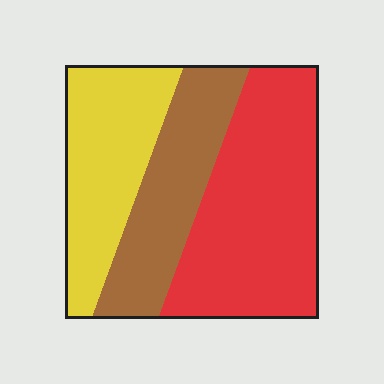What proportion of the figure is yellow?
Yellow takes up between a quarter and a half of the figure.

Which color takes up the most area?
Red, at roughly 45%.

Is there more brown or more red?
Red.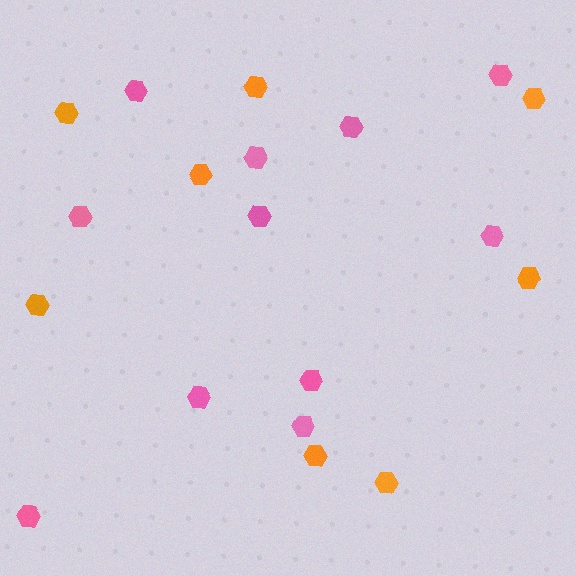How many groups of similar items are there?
There are 2 groups: one group of pink hexagons (11) and one group of orange hexagons (8).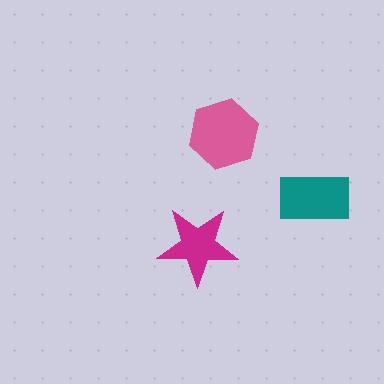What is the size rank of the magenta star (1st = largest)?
3rd.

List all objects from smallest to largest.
The magenta star, the teal rectangle, the pink hexagon.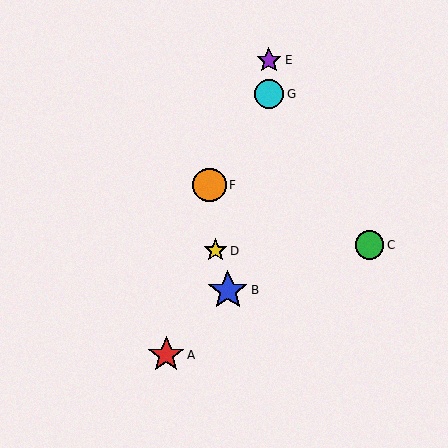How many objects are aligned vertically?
2 objects (E, G) are aligned vertically.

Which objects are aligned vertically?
Objects E, G are aligned vertically.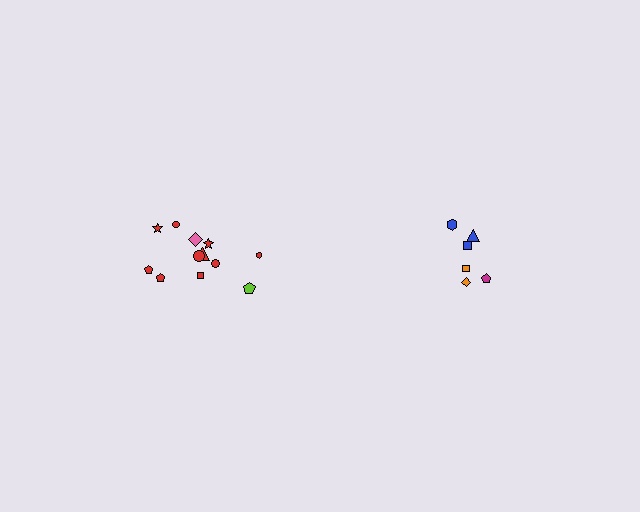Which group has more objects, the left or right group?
The left group.